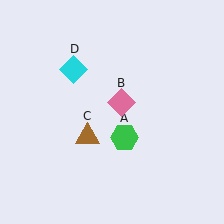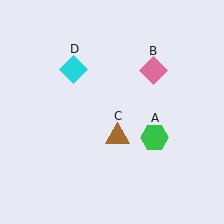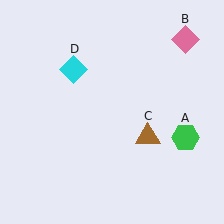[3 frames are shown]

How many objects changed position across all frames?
3 objects changed position: green hexagon (object A), pink diamond (object B), brown triangle (object C).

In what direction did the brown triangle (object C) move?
The brown triangle (object C) moved right.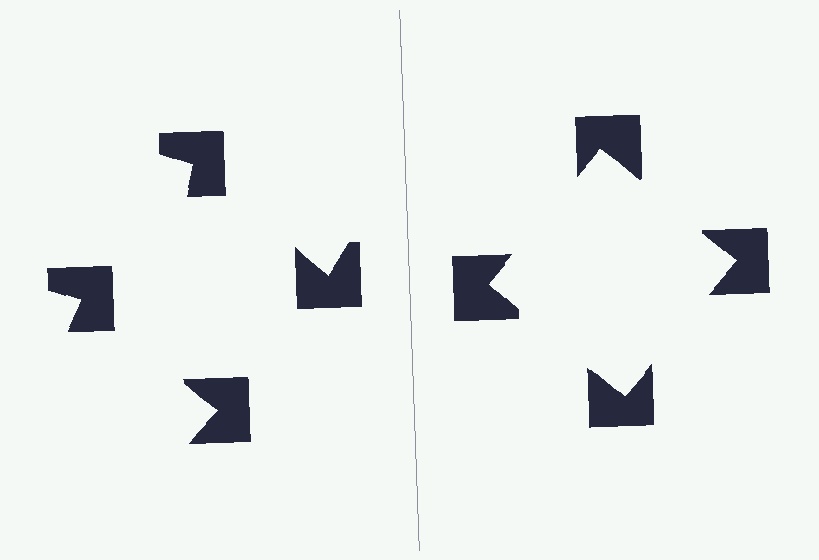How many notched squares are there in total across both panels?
8 — 4 on each side.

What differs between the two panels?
The notched squares are positioned identically on both sides; only the wedge orientations differ. On the right they align to a square; on the left they are misaligned.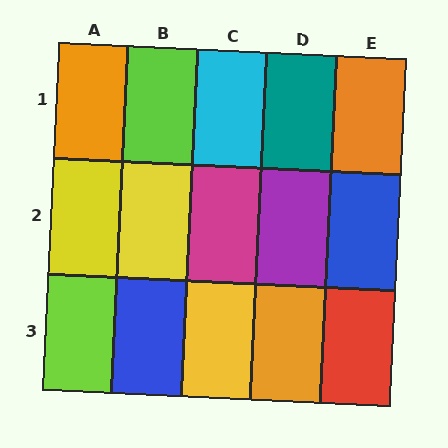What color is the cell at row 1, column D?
Teal.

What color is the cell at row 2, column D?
Purple.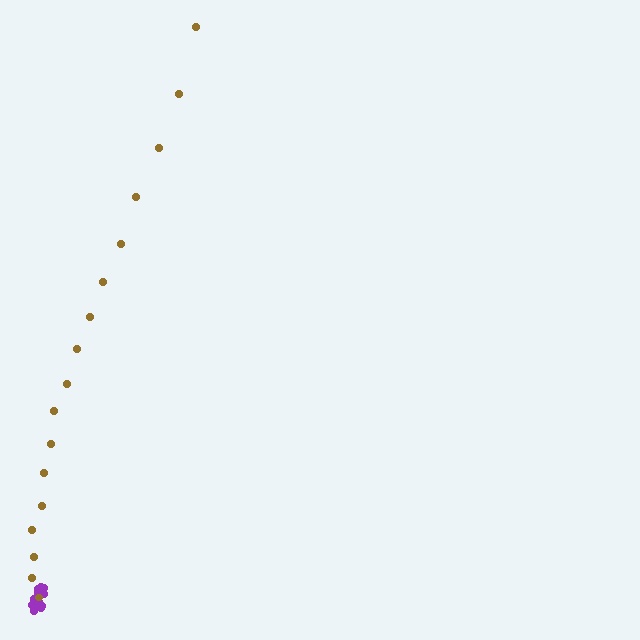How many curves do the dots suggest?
There are 2 distinct paths.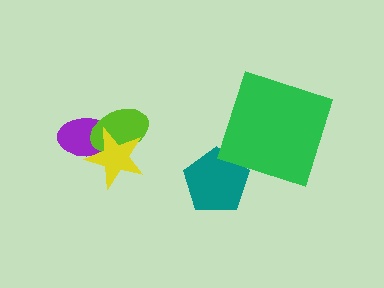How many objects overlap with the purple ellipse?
2 objects overlap with the purple ellipse.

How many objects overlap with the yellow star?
2 objects overlap with the yellow star.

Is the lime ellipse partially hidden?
Yes, it is partially covered by another shape.